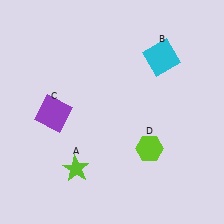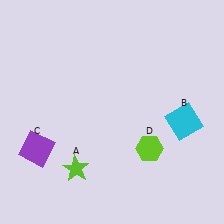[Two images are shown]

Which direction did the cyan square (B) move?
The cyan square (B) moved down.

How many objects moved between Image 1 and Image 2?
2 objects moved between the two images.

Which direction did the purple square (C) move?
The purple square (C) moved down.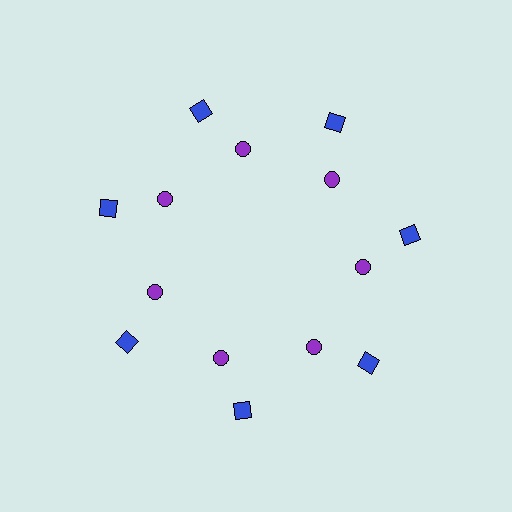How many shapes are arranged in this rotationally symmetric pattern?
There are 14 shapes, arranged in 7 groups of 2.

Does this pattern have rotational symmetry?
Yes, this pattern has 7-fold rotational symmetry. It looks the same after rotating 51 degrees around the center.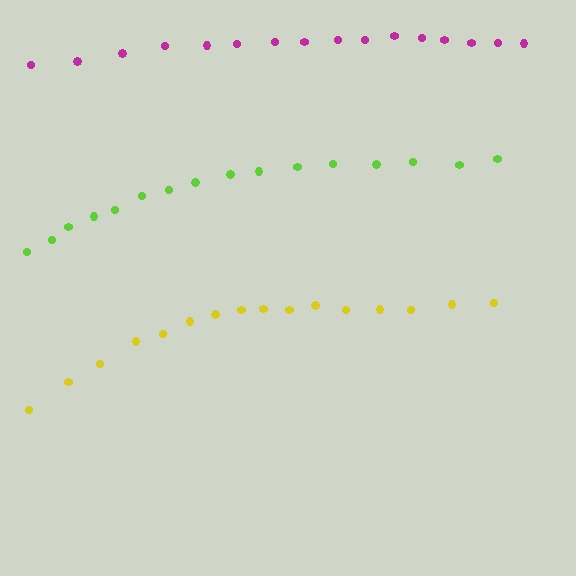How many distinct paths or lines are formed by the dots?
There are 3 distinct paths.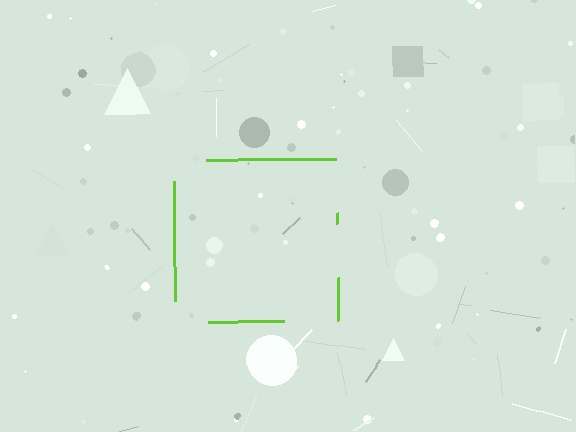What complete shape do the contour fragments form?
The contour fragments form a square.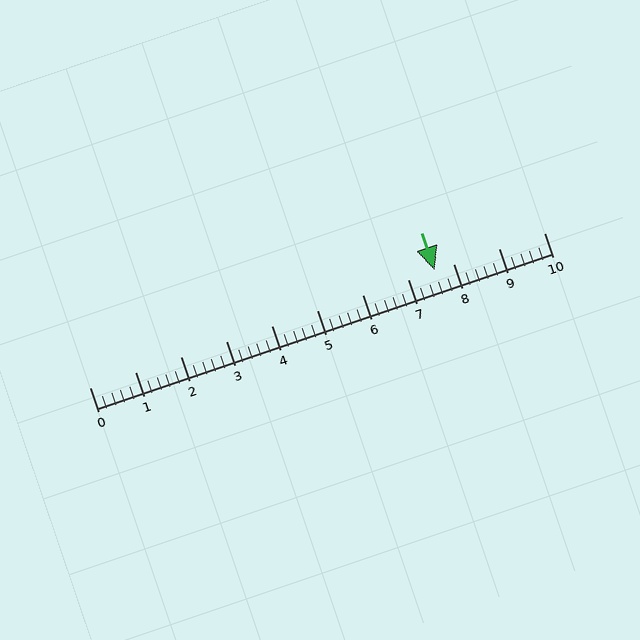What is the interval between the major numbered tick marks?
The major tick marks are spaced 1 units apart.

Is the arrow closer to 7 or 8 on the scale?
The arrow is closer to 8.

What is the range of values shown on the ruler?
The ruler shows values from 0 to 10.